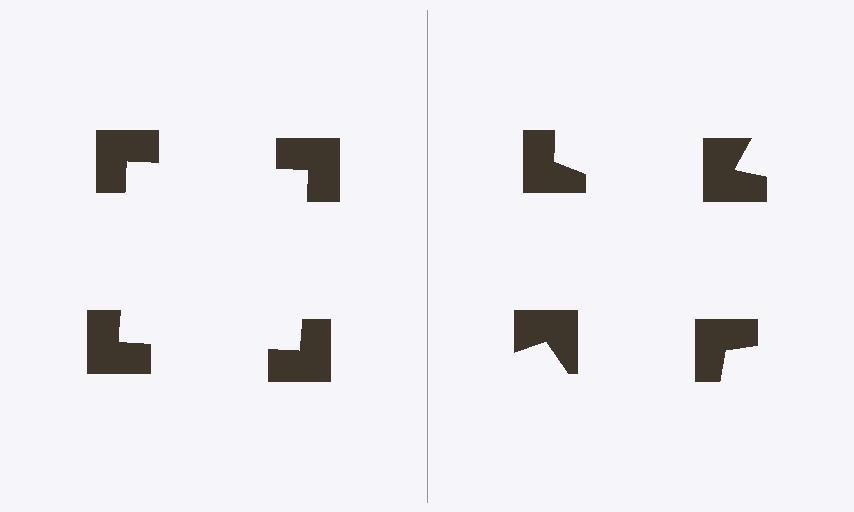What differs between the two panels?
The notched squares are positioned identically on both sides; only the wedge orientations differ. On the left they align to a square; on the right they are misaligned.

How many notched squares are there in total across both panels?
8 — 4 on each side.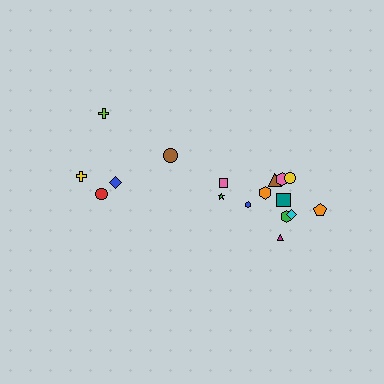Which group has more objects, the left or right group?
The right group.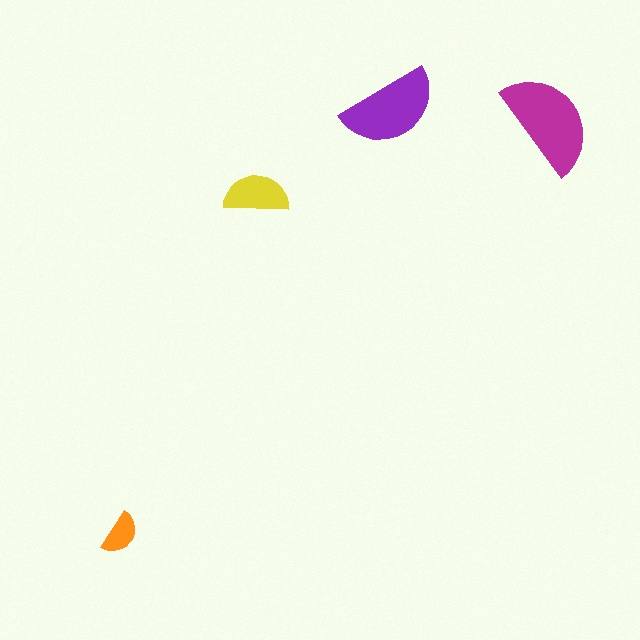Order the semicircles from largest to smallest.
the magenta one, the purple one, the yellow one, the orange one.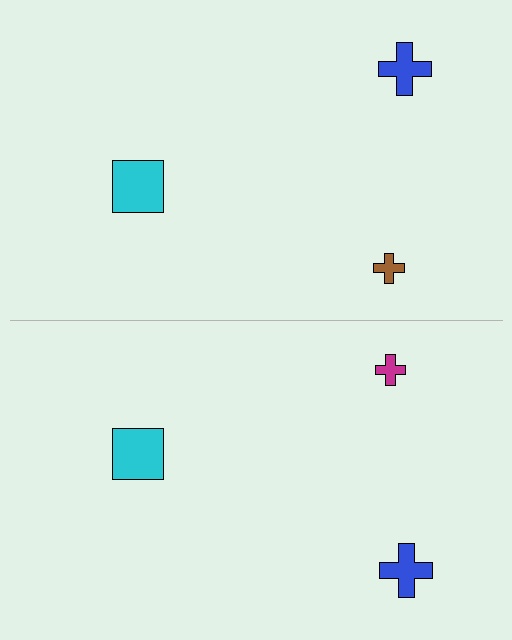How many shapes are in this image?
There are 6 shapes in this image.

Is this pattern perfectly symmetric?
No, the pattern is not perfectly symmetric. The magenta cross on the bottom side breaks the symmetry — its mirror counterpart is brown.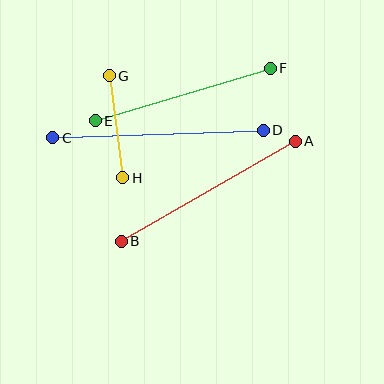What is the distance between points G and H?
The distance is approximately 103 pixels.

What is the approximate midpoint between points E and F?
The midpoint is at approximately (183, 95) pixels.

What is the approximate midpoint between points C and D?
The midpoint is at approximately (158, 134) pixels.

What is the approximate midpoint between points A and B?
The midpoint is at approximately (208, 191) pixels.